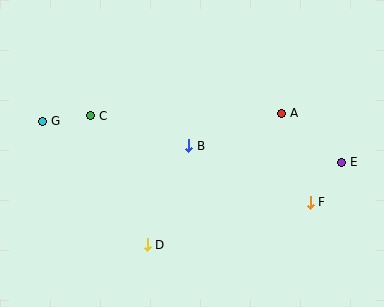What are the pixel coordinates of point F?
Point F is at (310, 202).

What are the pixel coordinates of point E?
Point E is at (342, 162).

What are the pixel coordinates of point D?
Point D is at (147, 245).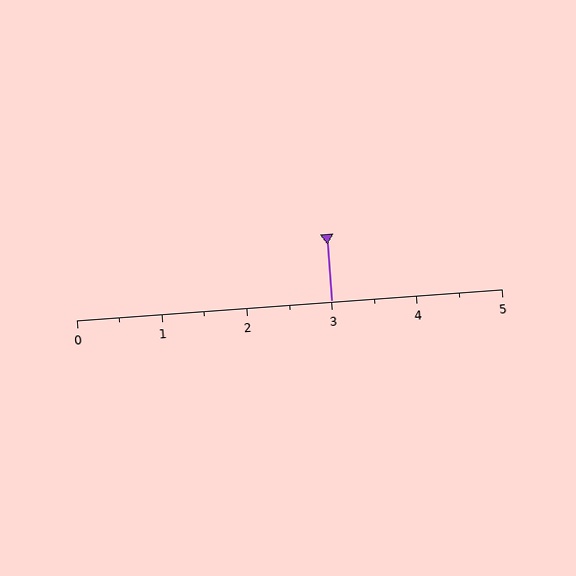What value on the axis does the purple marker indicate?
The marker indicates approximately 3.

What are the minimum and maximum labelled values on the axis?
The axis runs from 0 to 5.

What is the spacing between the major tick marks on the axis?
The major ticks are spaced 1 apart.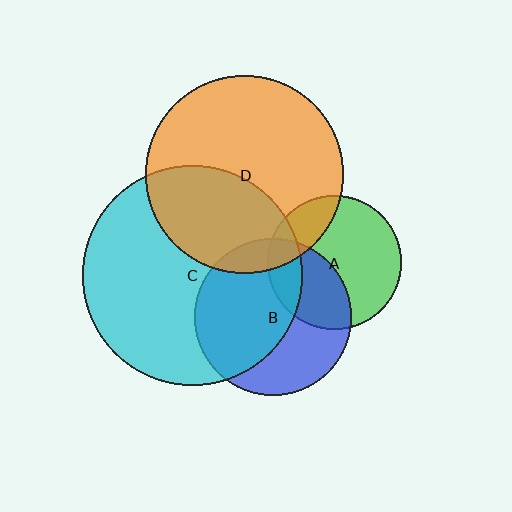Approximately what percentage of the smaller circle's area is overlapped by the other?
Approximately 40%.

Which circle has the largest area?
Circle C (cyan).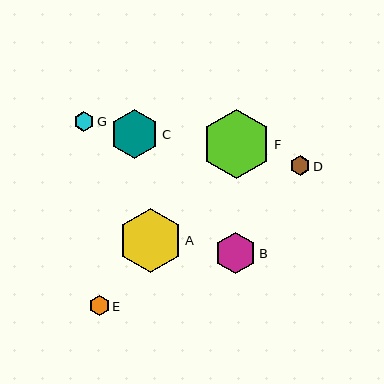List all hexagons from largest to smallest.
From largest to smallest: F, A, C, B, D, E, G.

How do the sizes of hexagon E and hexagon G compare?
Hexagon E and hexagon G are approximately the same size.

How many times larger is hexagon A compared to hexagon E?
Hexagon A is approximately 3.2 times the size of hexagon E.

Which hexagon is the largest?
Hexagon F is the largest with a size of approximately 69 pixels.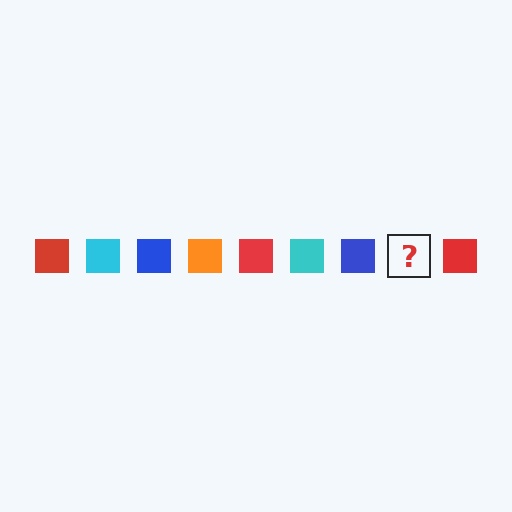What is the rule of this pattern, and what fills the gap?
The rule is that the pattern cycles through red, cyan, blue, orange squares. The gap should be filled with an orange square.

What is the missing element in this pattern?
The missing element is an orange square.